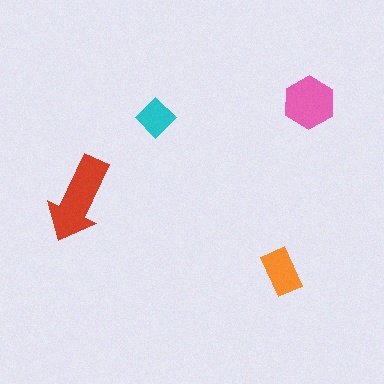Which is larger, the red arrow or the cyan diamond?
The red arrow.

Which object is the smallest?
The cyan diamond.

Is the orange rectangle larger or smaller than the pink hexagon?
Smaller.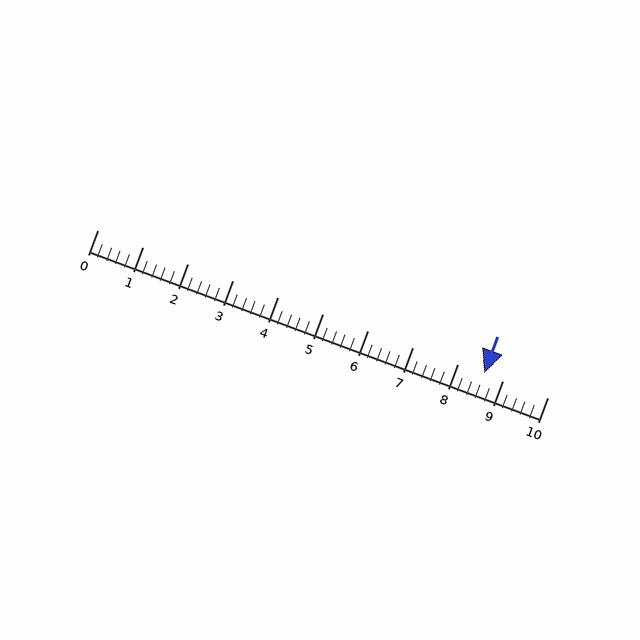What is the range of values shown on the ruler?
The ruler shows values from 0 to 10.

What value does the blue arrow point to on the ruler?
The blue arrow points to approximately 8.6.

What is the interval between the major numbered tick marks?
The major tick marks are spaced 1 units apart.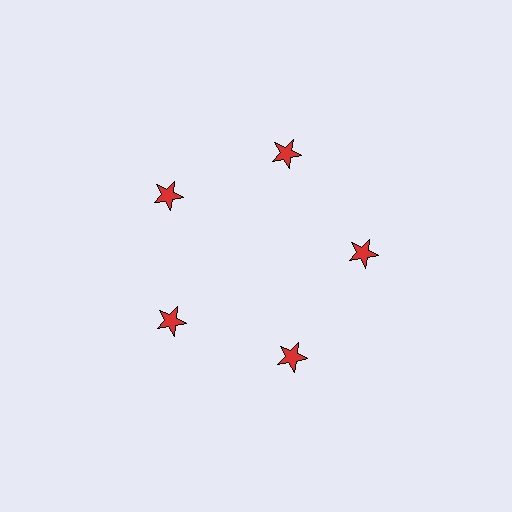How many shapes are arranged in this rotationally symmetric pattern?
There are 5 shapes, arranged in 5 groups of 1.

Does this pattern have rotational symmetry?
Yes, this pattern has 5-fold rotational symmetry. It looks the same after rotating 72 degrees around the center.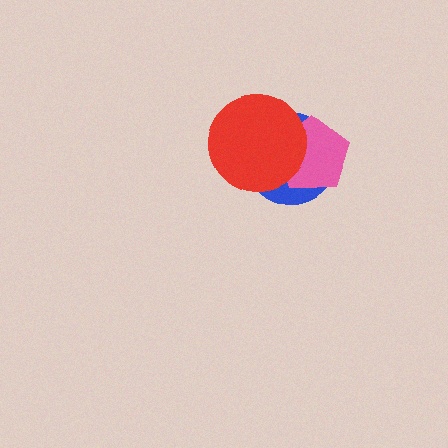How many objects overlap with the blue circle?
2 objects overlap with the blue circle.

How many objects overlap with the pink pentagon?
2 objects overlap with the pink pentagon.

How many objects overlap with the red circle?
2 objects overlap with the red circle.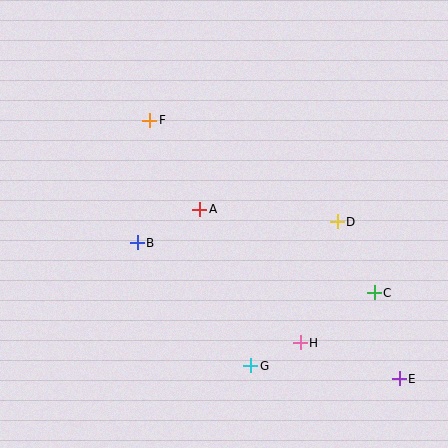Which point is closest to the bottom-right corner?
Point E is closest to the bottom-right corner.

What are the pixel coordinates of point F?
Point F is at (150, 120).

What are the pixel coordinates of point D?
Point D is at (337, 222).